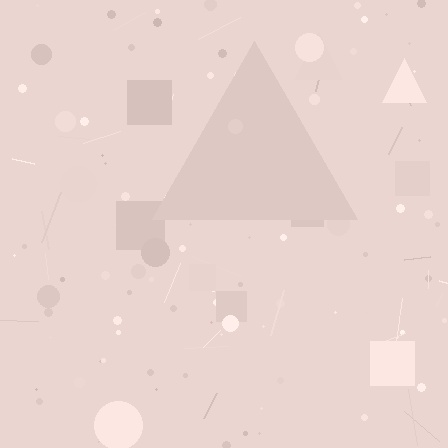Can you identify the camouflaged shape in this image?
The camouflaged shape is a triangle.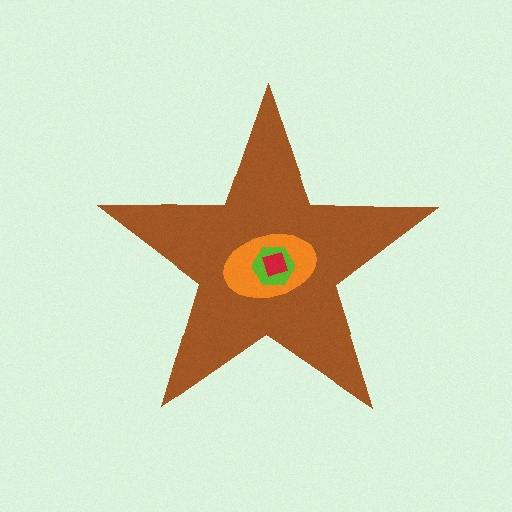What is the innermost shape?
The red diamond.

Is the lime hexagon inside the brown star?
Yes.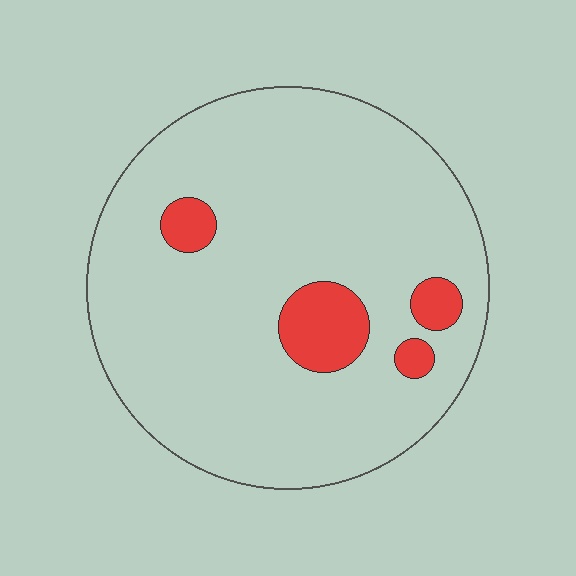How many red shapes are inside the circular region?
4.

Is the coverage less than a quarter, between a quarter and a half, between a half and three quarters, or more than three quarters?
Less than a quarter.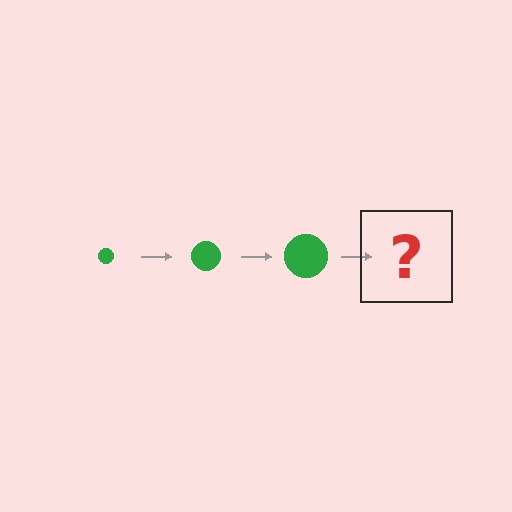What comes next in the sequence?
The next element should be a green circle, larger than the previous one.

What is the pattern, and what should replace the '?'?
The pattern is that the circle gets progressively larger each step. The '?' should be a green circle, larger than the previous one.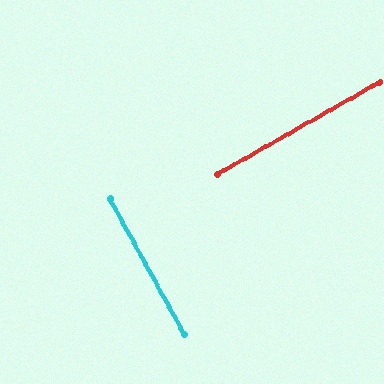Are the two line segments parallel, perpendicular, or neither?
Perpendicular — they meet at approximately 89°.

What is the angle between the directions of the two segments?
Approximately 89 degrees.